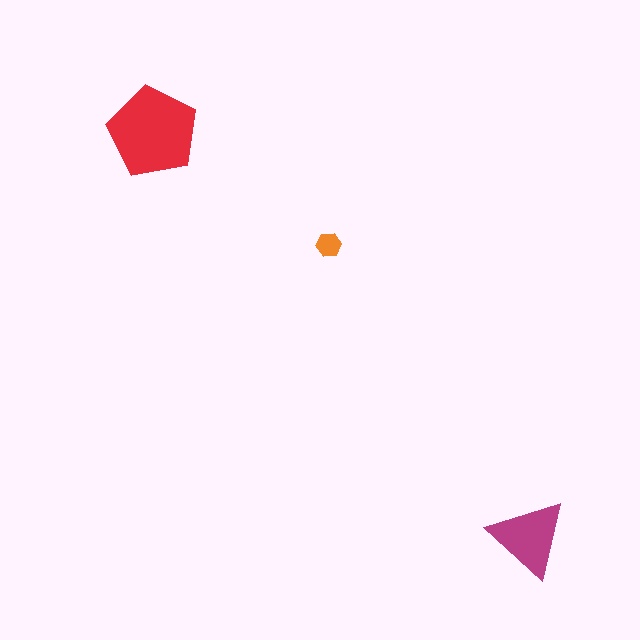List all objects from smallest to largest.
The orange hexagon, the magenta triangle, the red pentagon.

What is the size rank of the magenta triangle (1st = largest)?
2nd.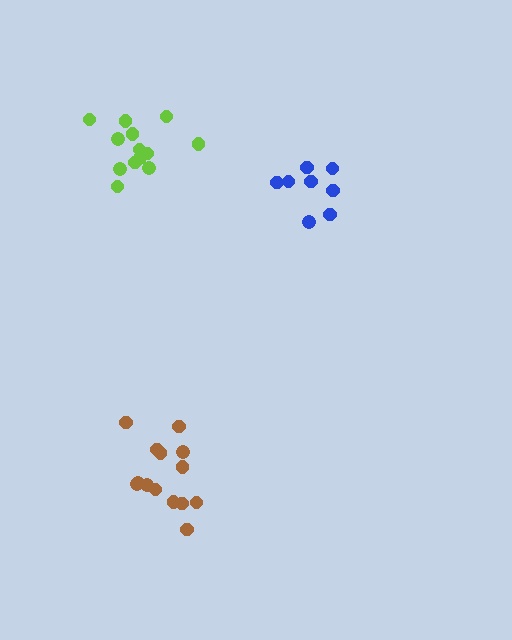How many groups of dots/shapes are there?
There are 3 groups.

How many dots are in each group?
Group 1: 14 dots, Group 2: 8 dots, Group 3: 13 dots (35 total).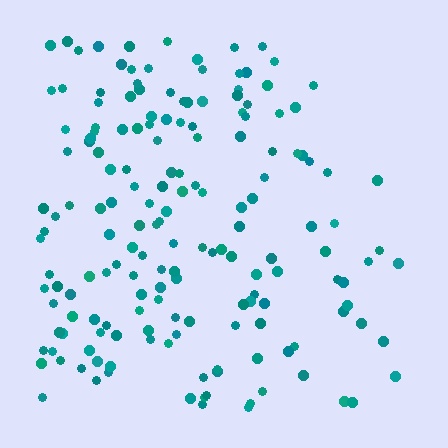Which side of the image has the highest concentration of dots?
The left.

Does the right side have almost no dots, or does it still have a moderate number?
Still a moderate number, just noticeably fewer than the left.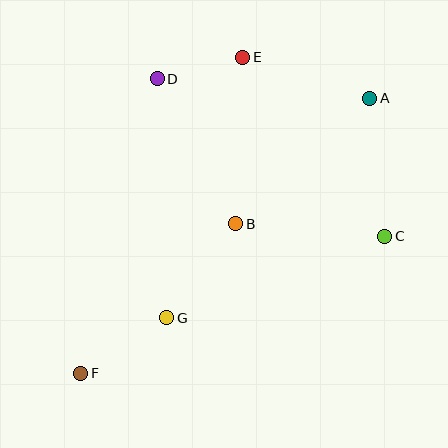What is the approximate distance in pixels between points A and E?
The distance between A and E is approximately 133 pixels.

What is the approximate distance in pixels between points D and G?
The distance between D and G is approximately 239 pixels.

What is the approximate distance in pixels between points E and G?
The distance between E and G is approximately 271 pixels.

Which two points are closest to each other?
Points D and E are closest to each other.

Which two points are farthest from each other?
Points A and F are farthest from each other.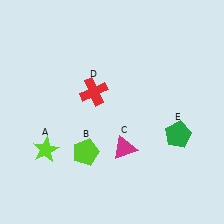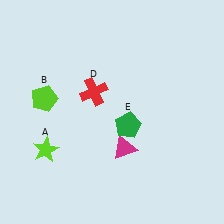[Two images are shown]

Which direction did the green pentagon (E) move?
The green pentagon (E) moved left.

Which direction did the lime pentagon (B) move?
The lime pentagon (B) moved up.